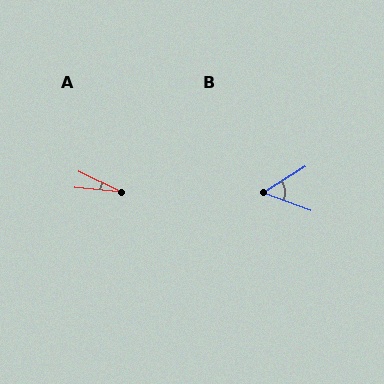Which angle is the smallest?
A, at approximately 20 degrees.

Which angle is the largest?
B, at approximately 52 degrees.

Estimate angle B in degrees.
Approximately 52 degrees.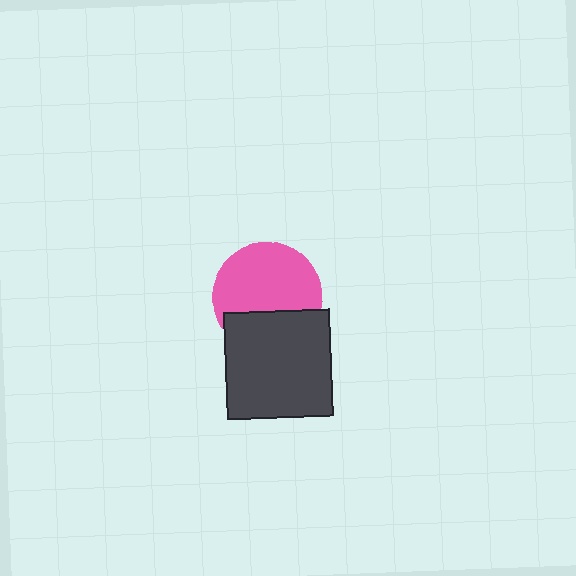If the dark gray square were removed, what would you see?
You would see the complete pink circle.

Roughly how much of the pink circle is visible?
Most of it is visible (roughly 66%).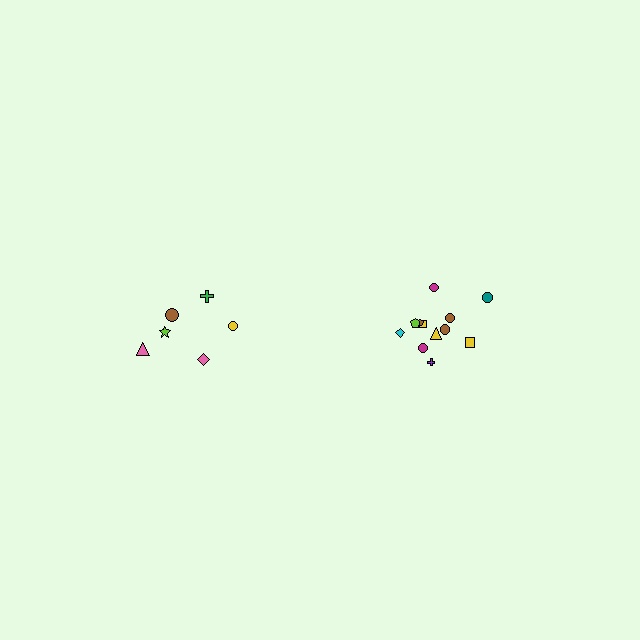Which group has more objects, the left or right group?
The right group.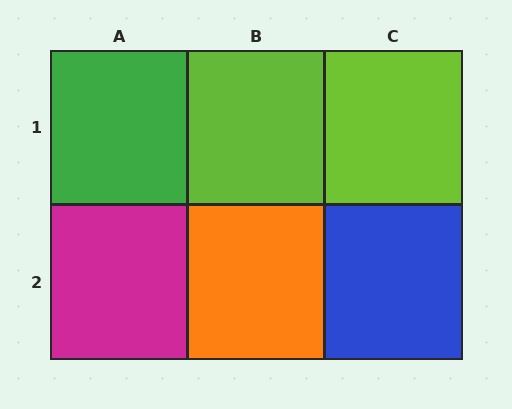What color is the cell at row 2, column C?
Blue.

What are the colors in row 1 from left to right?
Green, lime, lime.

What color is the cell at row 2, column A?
Magenta.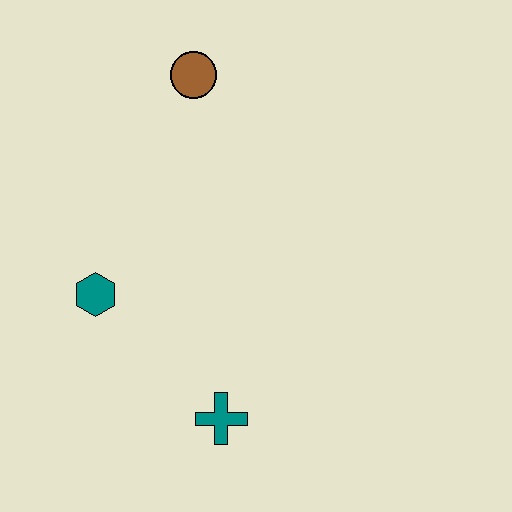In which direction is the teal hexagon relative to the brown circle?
The teal hexagon is below the brown circle.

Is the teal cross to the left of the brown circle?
No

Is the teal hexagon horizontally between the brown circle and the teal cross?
No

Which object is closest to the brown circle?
The teal hexagon is closest to the brown circle.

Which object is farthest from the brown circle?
The teal cross is farthest from the brown circle.